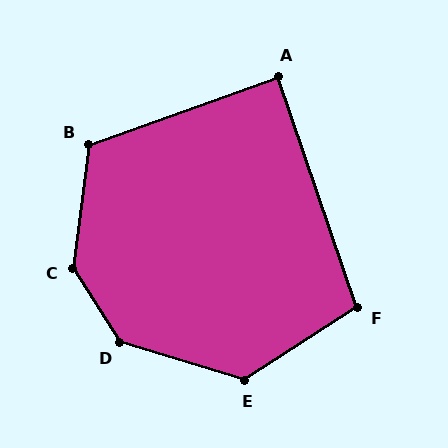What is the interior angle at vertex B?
Approximately 117 degrees (obtuse).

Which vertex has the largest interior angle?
C, at approximately 140 degrees.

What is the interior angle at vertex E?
Approximately 130 degrees (obtuse).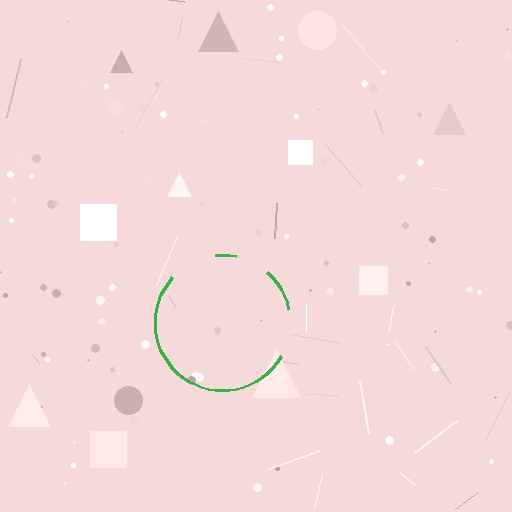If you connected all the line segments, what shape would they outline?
They would outline a circle.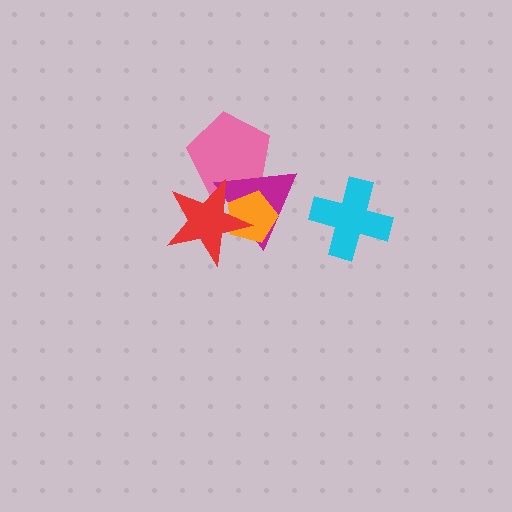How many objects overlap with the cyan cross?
0 objects overlap with the cyan cross.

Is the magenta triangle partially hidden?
Yes, it is partially covered by another shape.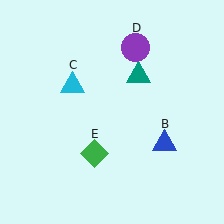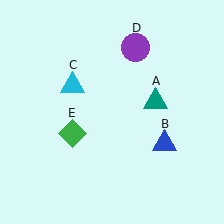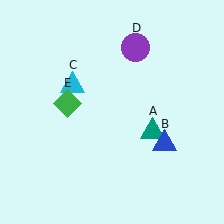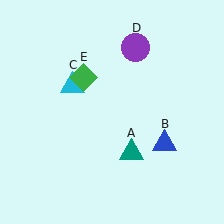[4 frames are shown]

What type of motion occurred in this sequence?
The teal triangle (object A), green diamond (object E) rotated clockwise around the center of the scene.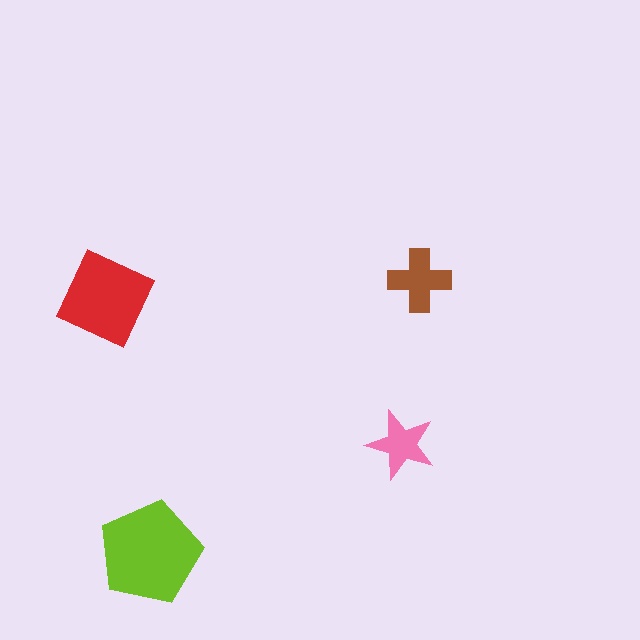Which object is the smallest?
The pink star.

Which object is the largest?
The lime pentagon.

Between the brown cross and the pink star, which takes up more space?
The brown cross.